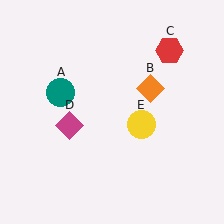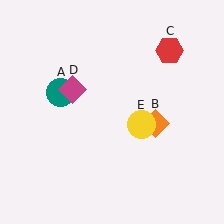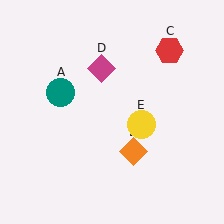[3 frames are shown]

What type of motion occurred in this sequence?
The orange diamond (object B), magenta diamond (object D) rotated clockwise around the center of the scene.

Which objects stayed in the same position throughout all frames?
Teal circle (object A) and red hexagon (object C) and yellow circle (object E) remained stationary.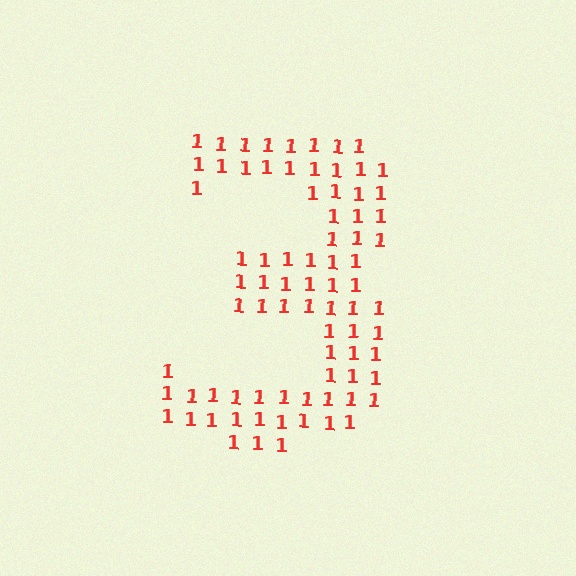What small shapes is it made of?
It is made of small digit 1's.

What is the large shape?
The large shape is the digit 3.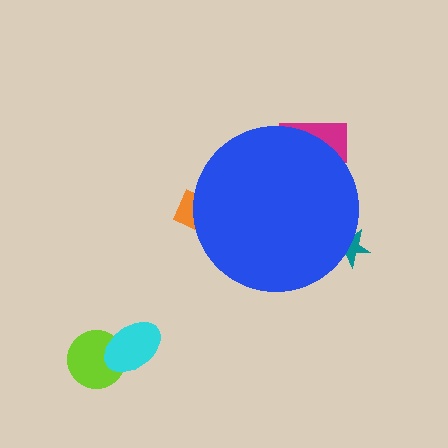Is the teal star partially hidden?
Yes, the teal star is partially hidden behind the blue circle.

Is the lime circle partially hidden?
No, the lime circle is fully visible.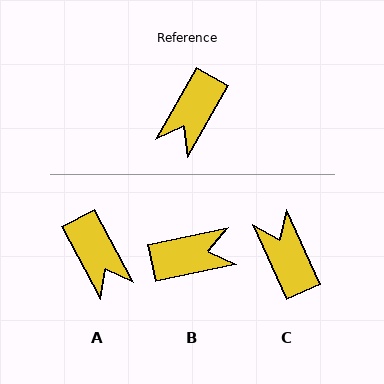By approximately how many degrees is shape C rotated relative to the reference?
Approximately 126 degrees clockwise.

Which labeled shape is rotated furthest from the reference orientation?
B, about 132 degrees away.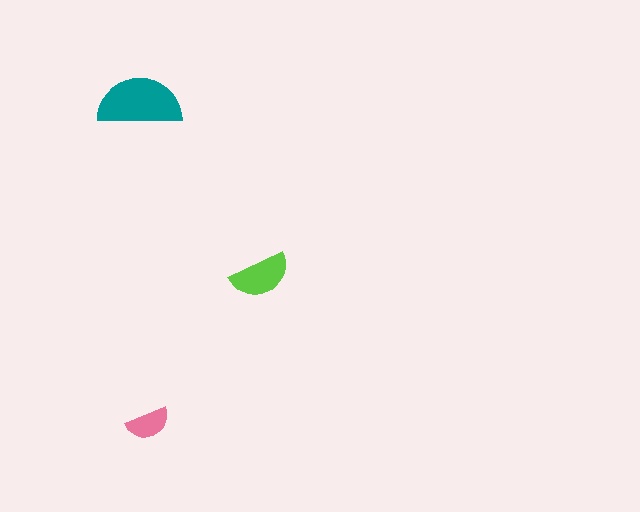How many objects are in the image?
There are 3 objects in the image.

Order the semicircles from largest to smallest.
the teal one, the lime one, the pink one.